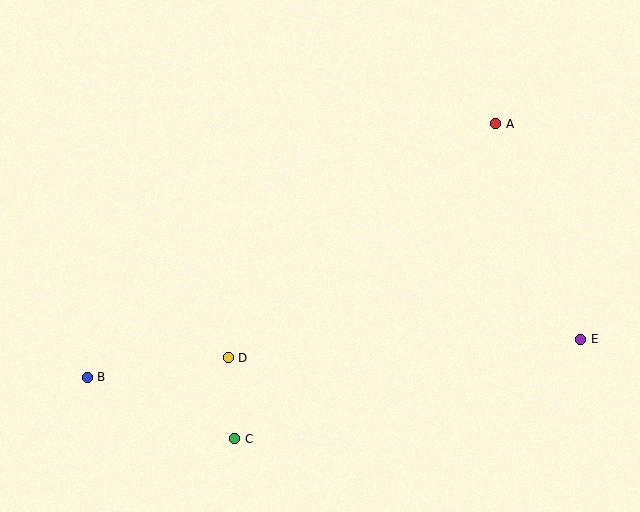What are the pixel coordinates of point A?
Point A is at (496, 124).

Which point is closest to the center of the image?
Point D at (228, 358) is closest to the center.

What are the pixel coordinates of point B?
Point B is at (87, 377).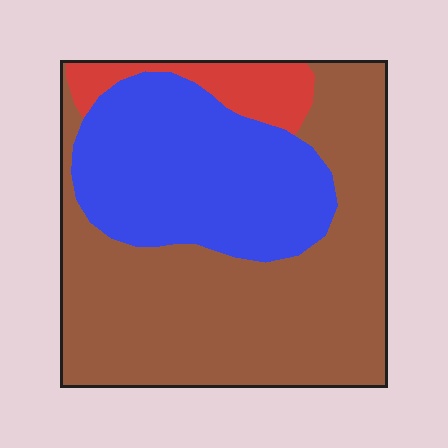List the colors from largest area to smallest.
From largest to smallest: brown, blue, red.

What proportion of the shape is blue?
Blue takes up about one third (1/3) of the shape.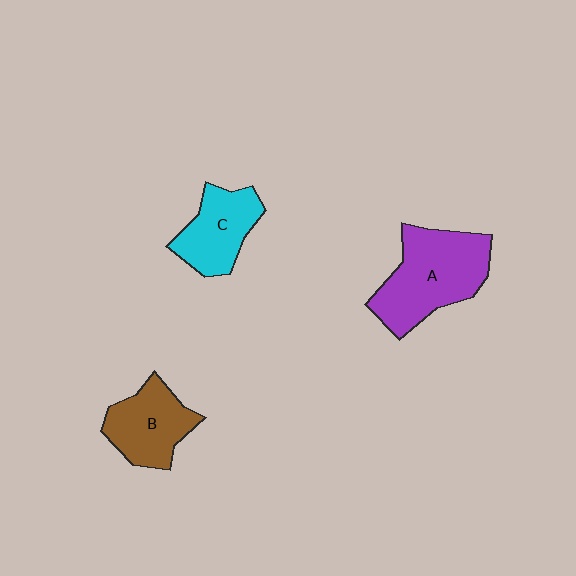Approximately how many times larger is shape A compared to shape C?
Approximately 1.6 times.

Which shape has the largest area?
Shape A (purple).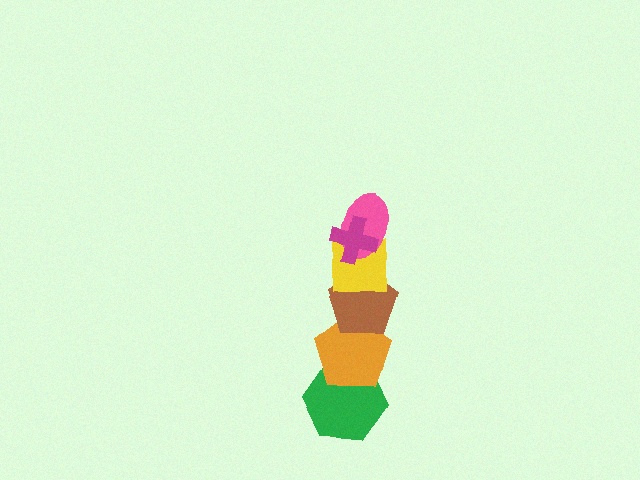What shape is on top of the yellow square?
The pink ellipse is on top of the yellow square.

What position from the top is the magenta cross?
The magenta cross is 1st from the top.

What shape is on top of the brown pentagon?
The yellow square is on top of the brown pentagon.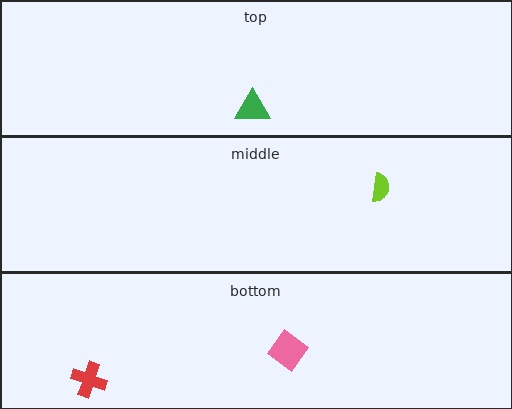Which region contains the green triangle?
The top region.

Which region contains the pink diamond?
The bottom region.